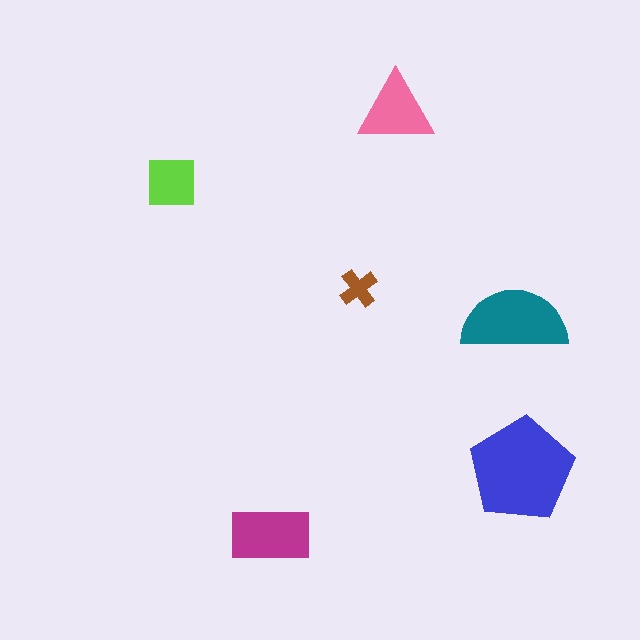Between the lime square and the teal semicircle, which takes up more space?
The teal semicircle.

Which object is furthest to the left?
The lime square is leftmost.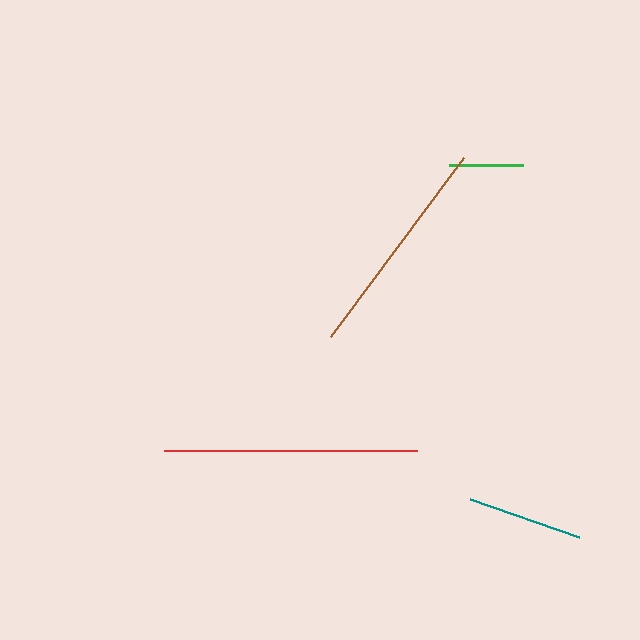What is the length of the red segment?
The red segment is approximately 253 pixels long.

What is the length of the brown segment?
The brown segment is approximately 223 pixels long.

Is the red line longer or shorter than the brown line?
The red line is longer than the brown line.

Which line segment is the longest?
The red line is the longest at approximately 253 pixels.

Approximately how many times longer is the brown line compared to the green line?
The brown line is approximately 3.0 times the length of the green line.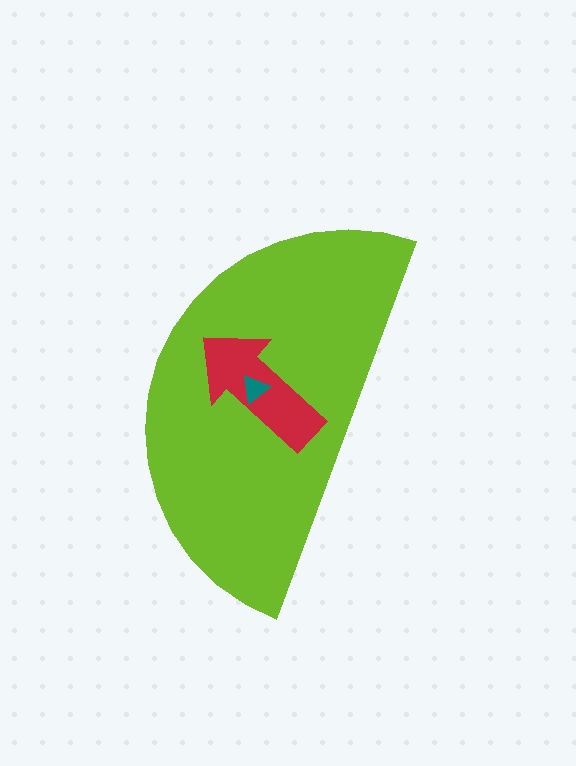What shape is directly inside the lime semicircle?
The red arrow.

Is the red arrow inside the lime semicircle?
Yes.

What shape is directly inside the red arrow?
The teal triangle.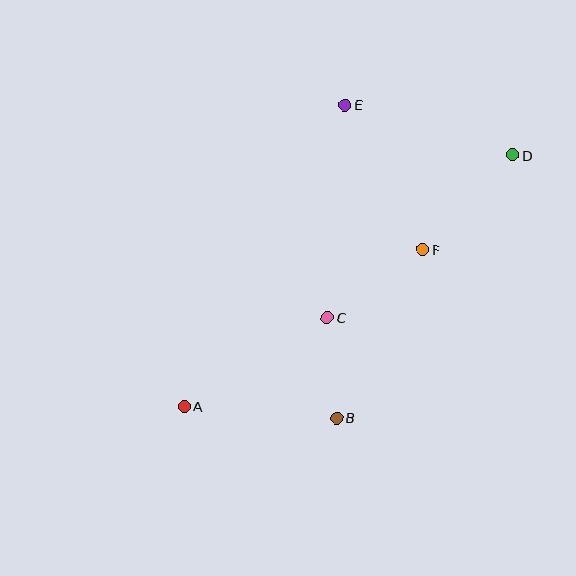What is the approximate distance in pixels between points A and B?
The distance between A and B is approximately 153 pixels.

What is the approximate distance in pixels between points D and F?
The distance between D and F is approximately 131 pixels.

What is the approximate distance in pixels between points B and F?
The distance between B and F is approximately 189 pixels.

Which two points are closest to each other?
Points B and C are closest to each other.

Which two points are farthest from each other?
Points A and D are farthest from each other.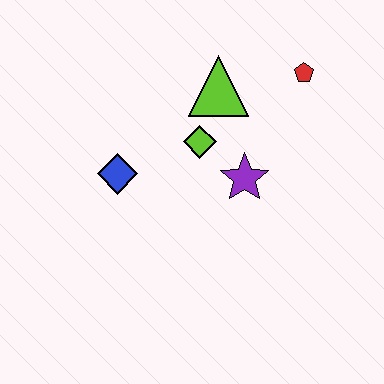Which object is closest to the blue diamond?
The lime diamond is closest to the blue diamond.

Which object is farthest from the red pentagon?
The blue diamond is farthest from the red pentagon.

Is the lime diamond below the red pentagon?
Yes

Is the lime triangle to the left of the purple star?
Yes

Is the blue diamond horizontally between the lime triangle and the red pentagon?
No